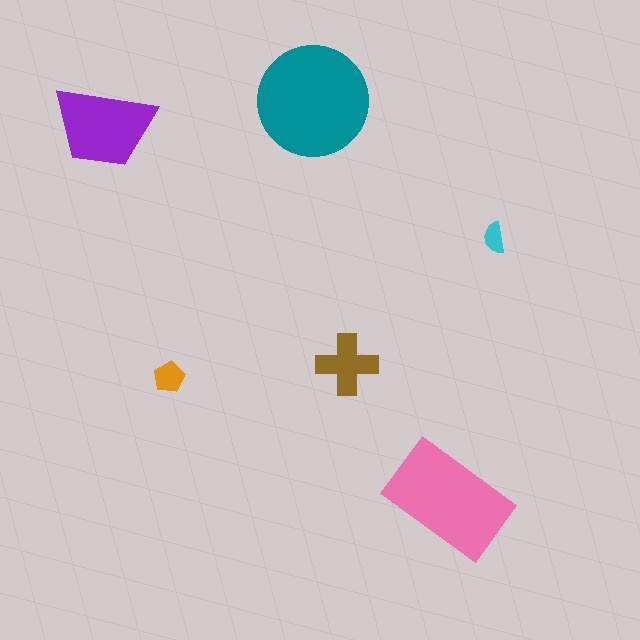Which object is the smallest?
The cyan semicircle.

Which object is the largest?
The teal circle.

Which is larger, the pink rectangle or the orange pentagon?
The pink rectangle.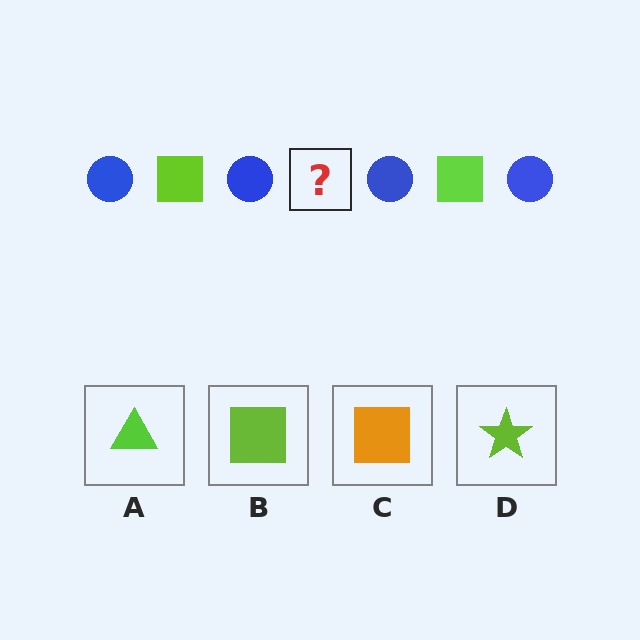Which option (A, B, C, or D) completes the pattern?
B.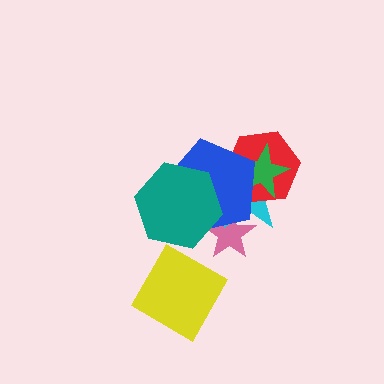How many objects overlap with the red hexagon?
3 objects overlap with the red hexagon.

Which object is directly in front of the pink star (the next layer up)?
The cyan star is directly in front of the pink star.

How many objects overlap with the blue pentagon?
5 objects overlap with the blue pentagon.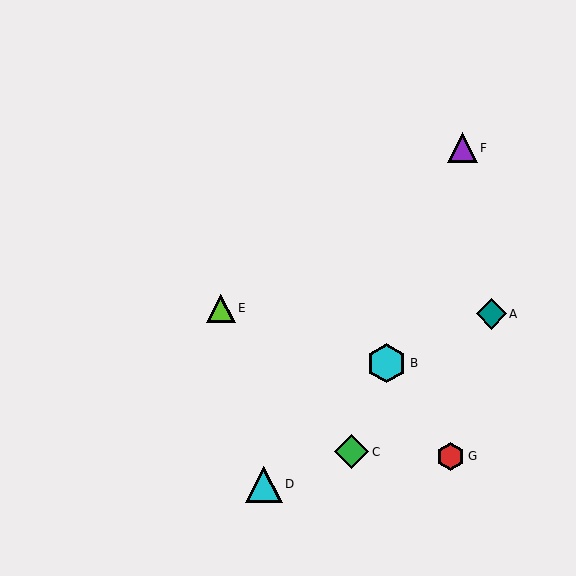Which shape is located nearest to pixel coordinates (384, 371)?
The cyan hexagon (labeled B) at (387, 363) is nearest to that location.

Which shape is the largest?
The cyan hexagon (labeled B) is the largest.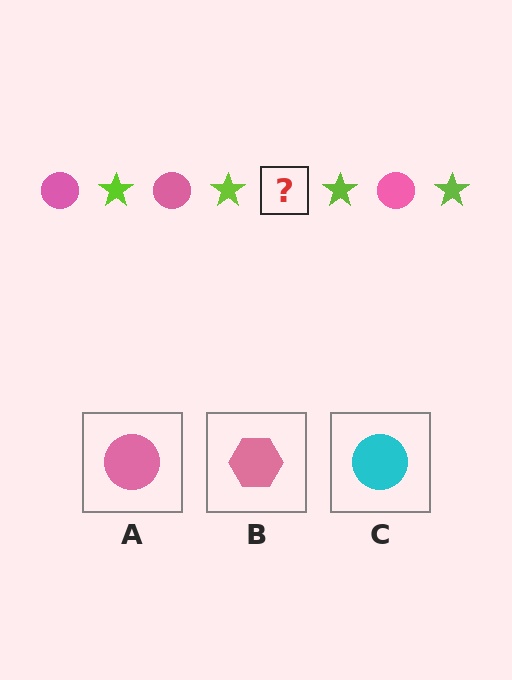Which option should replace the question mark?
Option A.